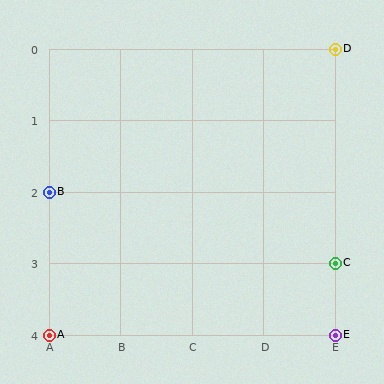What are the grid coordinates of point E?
Point E is at grid coordinates (E, 4).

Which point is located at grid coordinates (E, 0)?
Point D is at (E, 0).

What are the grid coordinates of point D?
Point D is at grid coordinates (E, 0).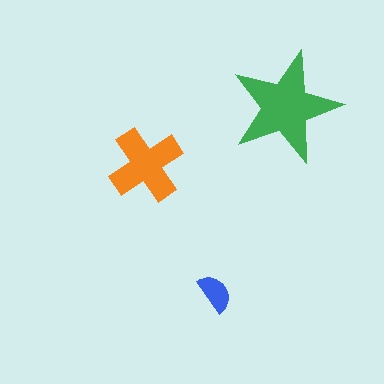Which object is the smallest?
The blue semicircle.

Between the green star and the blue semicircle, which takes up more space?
The green star.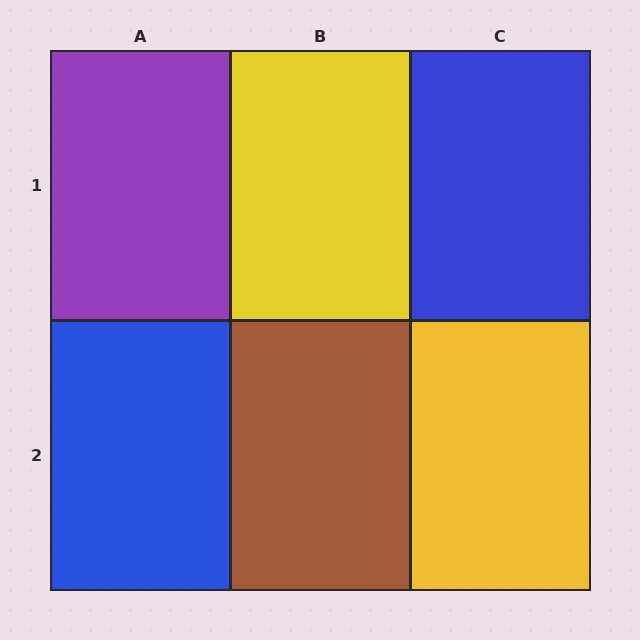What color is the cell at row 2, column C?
Yellow.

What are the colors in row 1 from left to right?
Purple, yellow, blue.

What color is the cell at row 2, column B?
Brown.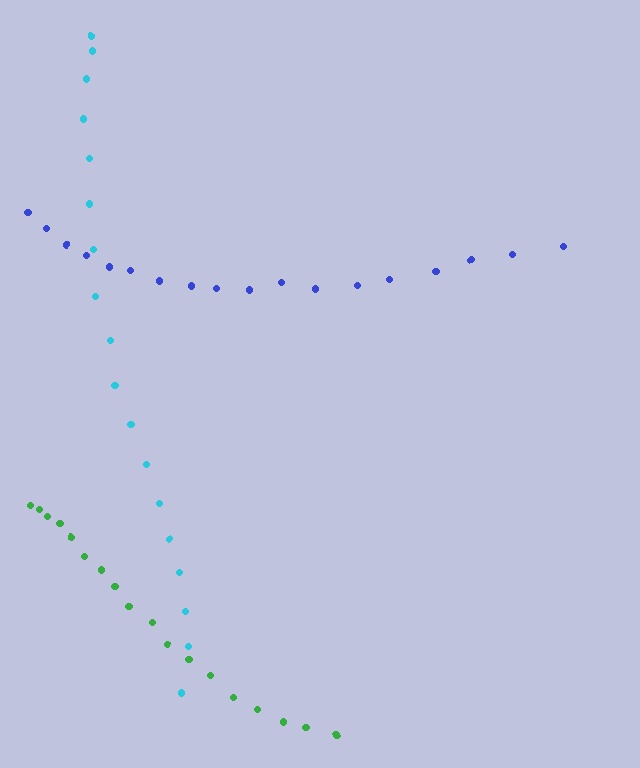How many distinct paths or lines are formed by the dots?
There are 3 distinct paths.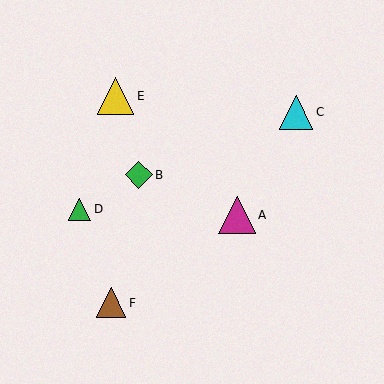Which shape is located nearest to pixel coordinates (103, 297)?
The brown triangle (labeled F) at (111, 303) is nearest to that location.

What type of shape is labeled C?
Shape C is a cyan triangle.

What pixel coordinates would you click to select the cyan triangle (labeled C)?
Click at (296, 112) to select the cyan triangle C.